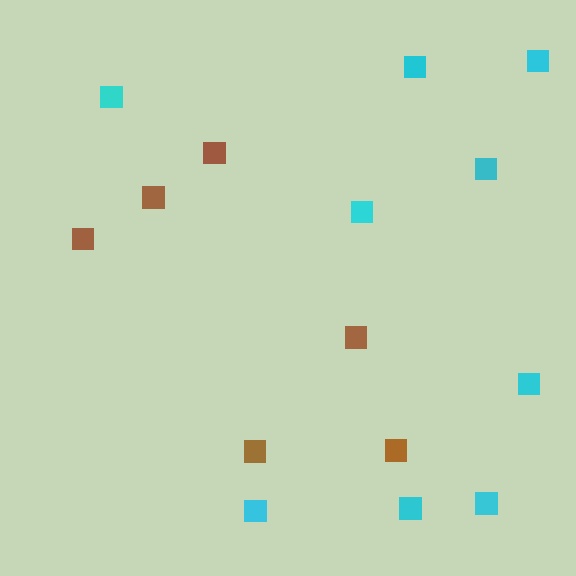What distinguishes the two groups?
There are 2 groups: one group of brown squares (6) and one group of cyan squares (9).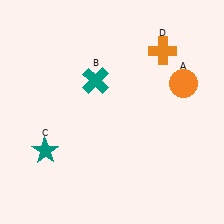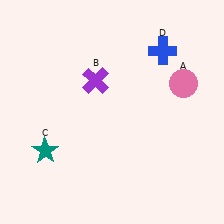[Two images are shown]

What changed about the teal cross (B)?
In Image 1, B is teal. In Image 2, it changed to purple.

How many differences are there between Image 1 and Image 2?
There are 3 differences between the two images.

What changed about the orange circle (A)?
In Image 1, A is orange. In Image 2, it changed to pink.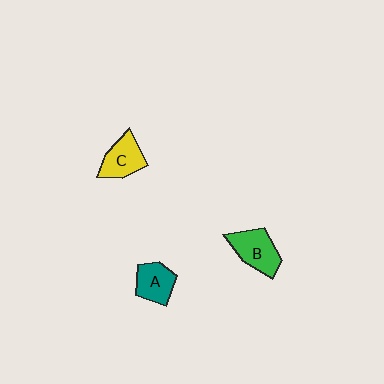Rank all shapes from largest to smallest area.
From largest to smallest: B (green), C (yellow), A (teal).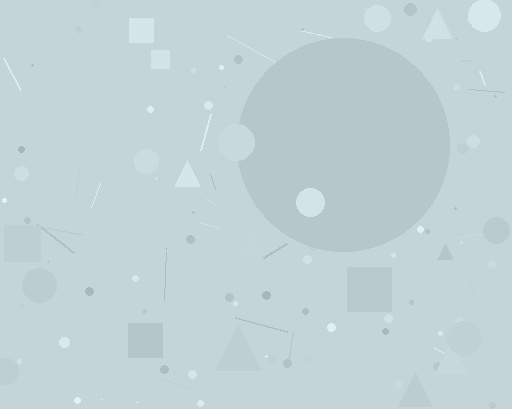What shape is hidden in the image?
A circle is hidden in the image.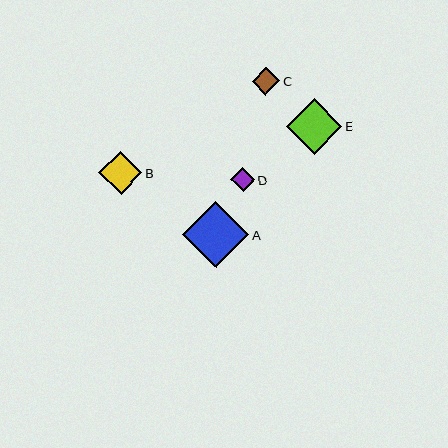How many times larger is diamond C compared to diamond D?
Diamond C is approximately 1.2 times the size of diamond D.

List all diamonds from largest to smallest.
From largest to smallest: A, E, B, C, D.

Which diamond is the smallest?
Diamond D is the smallest with a size of approximately 24 pixels.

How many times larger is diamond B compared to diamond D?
Diamond B is approximately 1.8 times the size of diamond D.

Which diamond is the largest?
Diamond A is the largest with a size of approximately 66 pixels.